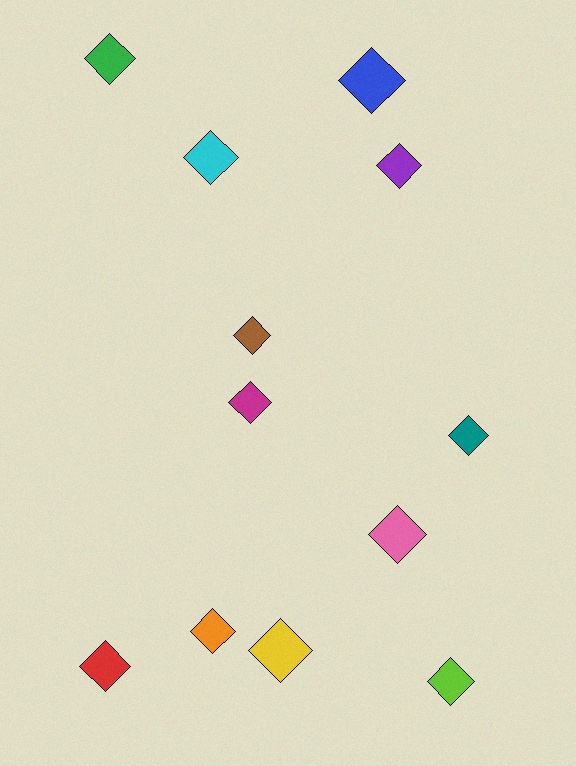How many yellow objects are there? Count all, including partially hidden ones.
There is 1 yellow object.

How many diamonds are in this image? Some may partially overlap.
There are 12 diamonds.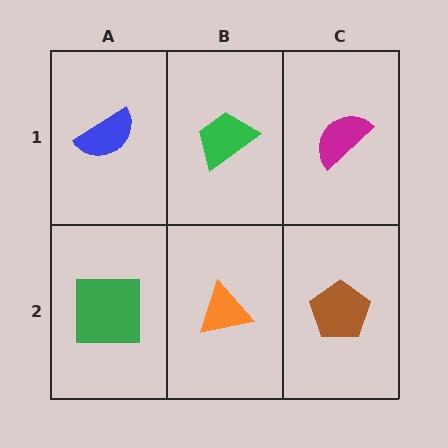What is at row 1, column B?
A green trapezoid.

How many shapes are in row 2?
3 shapes.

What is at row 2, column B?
An orange triangle.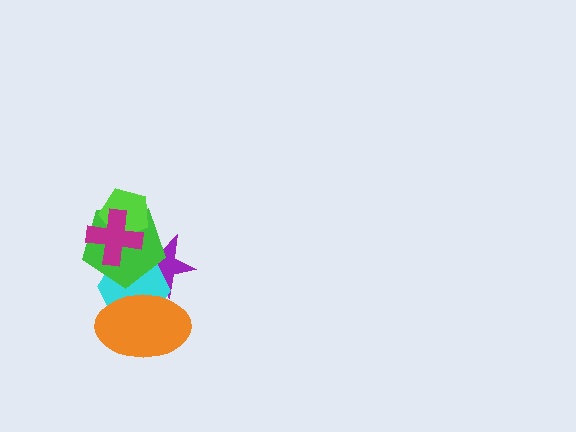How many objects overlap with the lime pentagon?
2 objects overlap with the lime pentagon.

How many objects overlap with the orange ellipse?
2 objects overlap with the orange ellipse.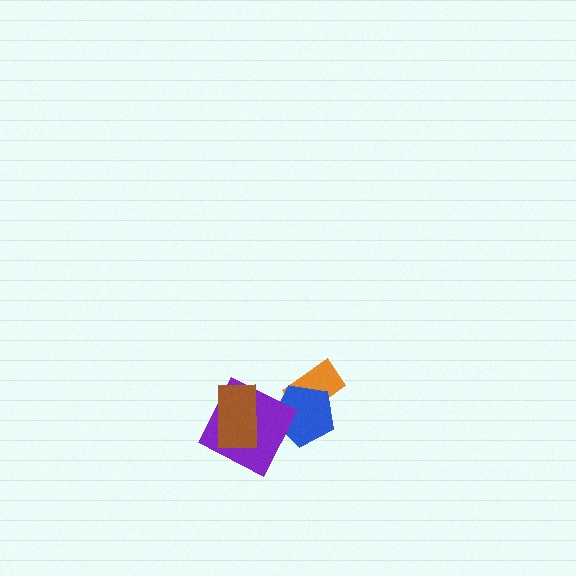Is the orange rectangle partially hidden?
Yes, it is partially covered by another shape.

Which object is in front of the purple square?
The brown rectangle is in front of the purple square.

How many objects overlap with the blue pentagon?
2 objects overlap with the blue pentagon.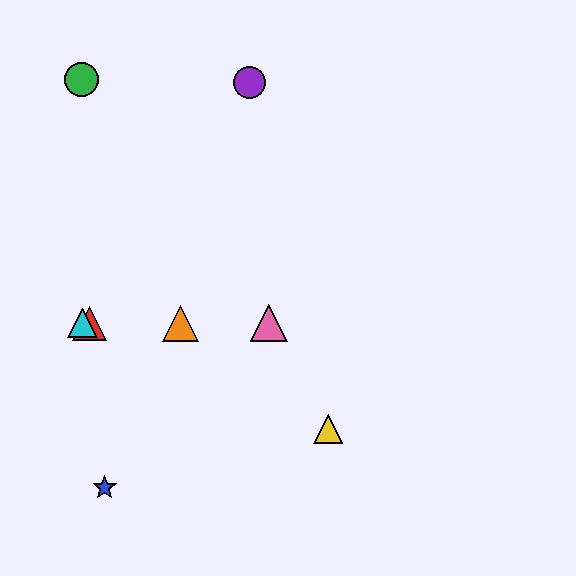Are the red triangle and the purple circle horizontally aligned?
No, the red triangle is at y≈323 and the purple circle is at y≈83.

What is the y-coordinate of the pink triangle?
The pink triangle is at y≈323.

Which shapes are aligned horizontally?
The red triangle, the orange triangle, the cyan triangle, the pink triangle are aligned horizontally.